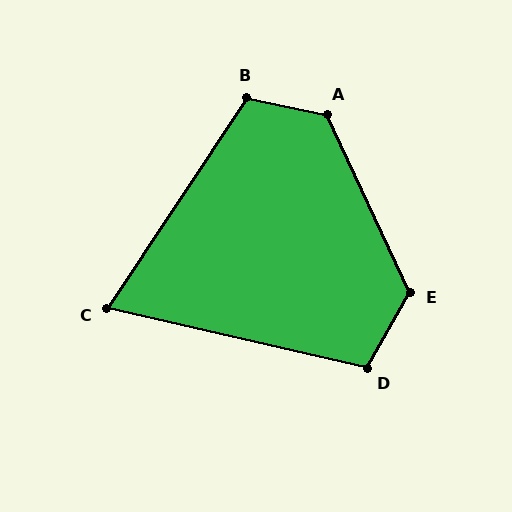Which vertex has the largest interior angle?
A, at approximately 127 degrees.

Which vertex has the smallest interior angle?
C, at approximately 69 degrees.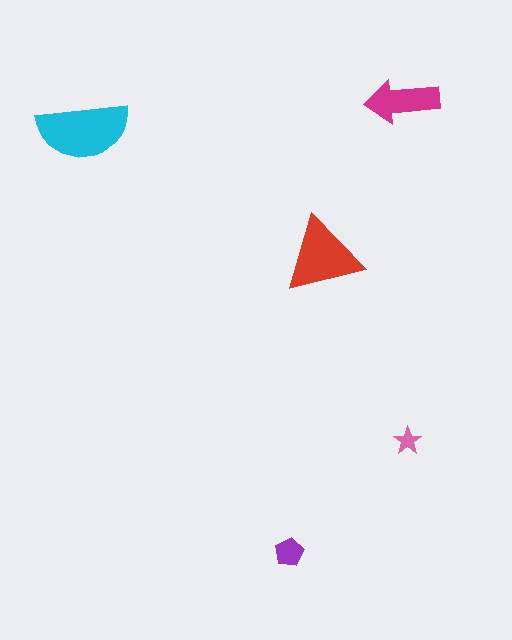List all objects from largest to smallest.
The cyan semicircle, the red triangle, the magenta arrow, the purple pentagon, the pink star.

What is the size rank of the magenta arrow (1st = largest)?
3rd.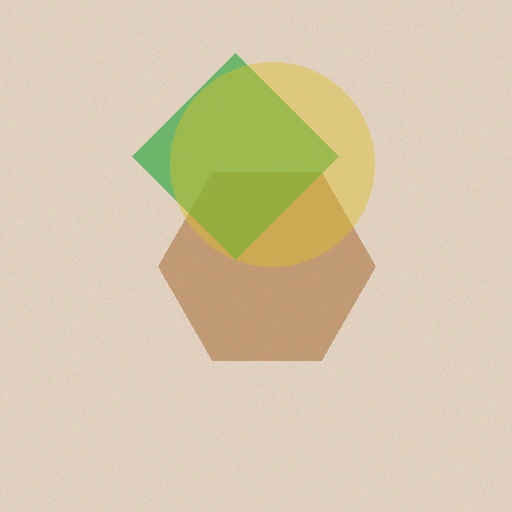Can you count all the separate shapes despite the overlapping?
Yes, there are 3 separate shapes.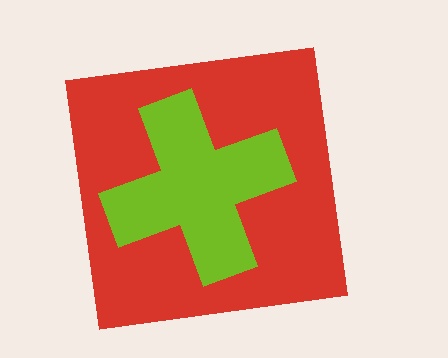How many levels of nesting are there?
2.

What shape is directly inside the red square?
The lime cross.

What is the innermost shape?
The lime cross.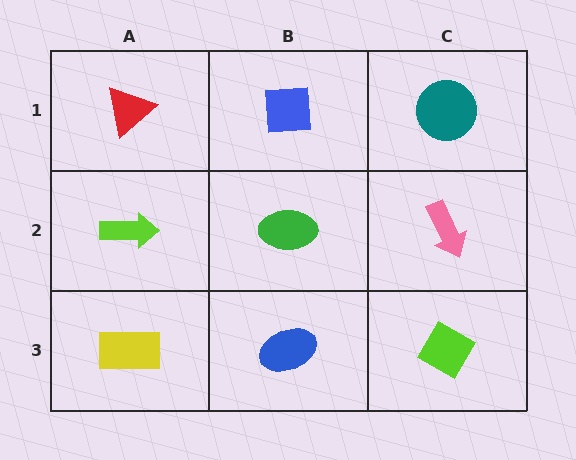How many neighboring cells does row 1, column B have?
3.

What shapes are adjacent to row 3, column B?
A green ellipse (row 2, column B), a yellow rectangle (row 3, column A), a lime diamond (row 3, column C).